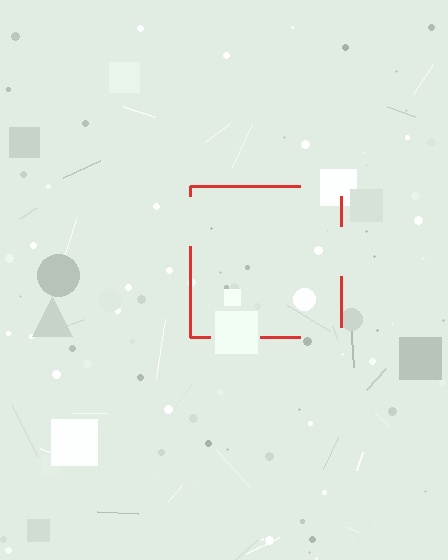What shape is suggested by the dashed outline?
The dashed outline suggests a square.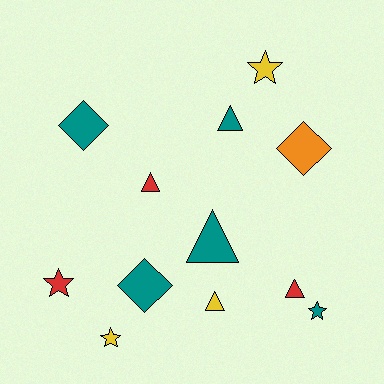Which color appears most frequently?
Teal, with 5 objects.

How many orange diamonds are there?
There is 1 orange diamond.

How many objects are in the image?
There are 12 objects.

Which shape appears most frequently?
Triangle, with 5 objects.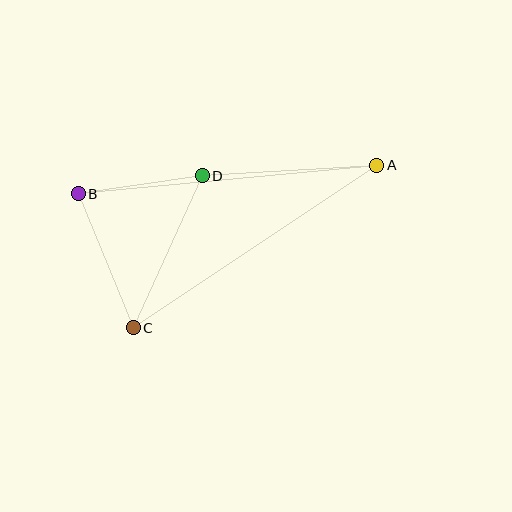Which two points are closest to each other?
Points B and D are closest to each other.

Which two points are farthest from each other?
Points A and B are farthest from each other.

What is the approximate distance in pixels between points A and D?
The distance between A and D is approximately 175 pixels.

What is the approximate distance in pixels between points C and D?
The distance between C and D is approximately 167 pixels.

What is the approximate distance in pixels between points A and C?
The distance between A and C is approximately 293 pixels.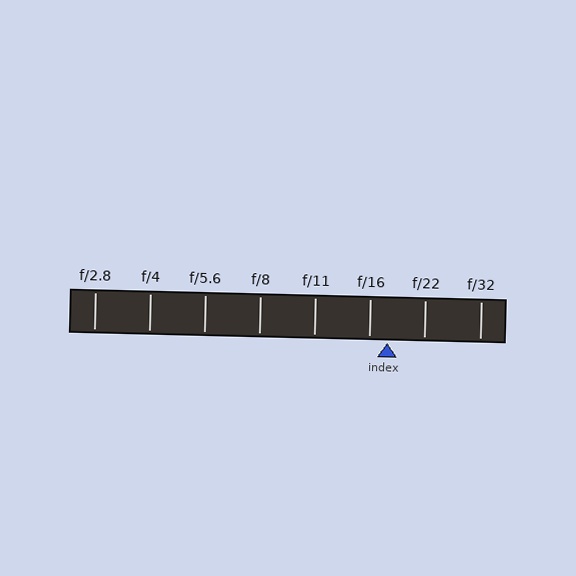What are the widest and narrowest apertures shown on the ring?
The widest aperture shown is f/2.8 and the narrowest is f/32.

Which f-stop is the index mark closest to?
The index mark is closest to f/16.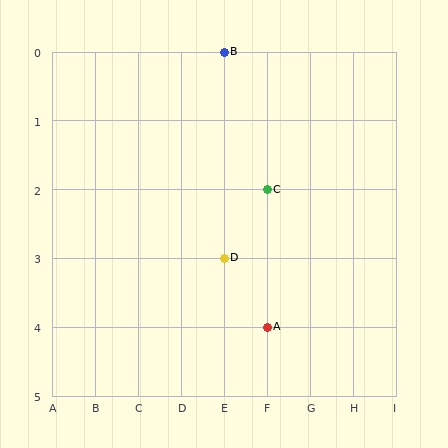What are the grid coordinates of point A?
Point A is at grid coordinates (F, 4).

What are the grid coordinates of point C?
Point C is at grid coordinates (F, 2).